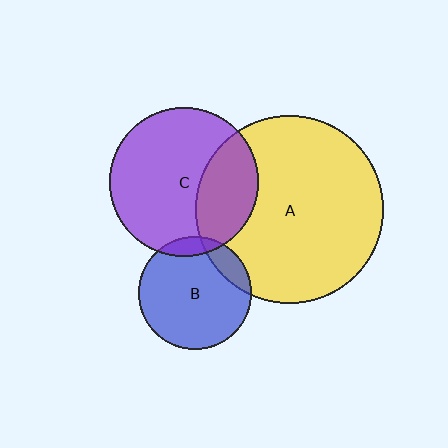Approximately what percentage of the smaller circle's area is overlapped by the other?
Approximately 30%.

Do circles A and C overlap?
Yes.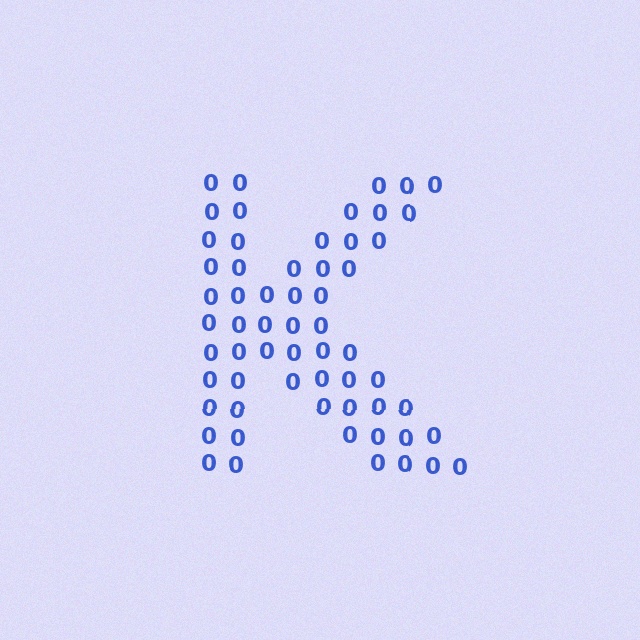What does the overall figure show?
The overall figure shows the letter K.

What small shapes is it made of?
It is made of small digit 0's.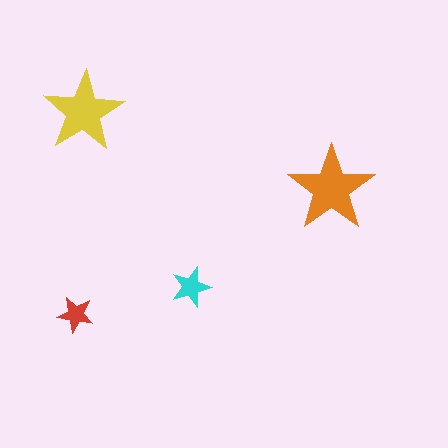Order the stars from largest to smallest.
the orange one, the yellow one, the cyan one, the red one.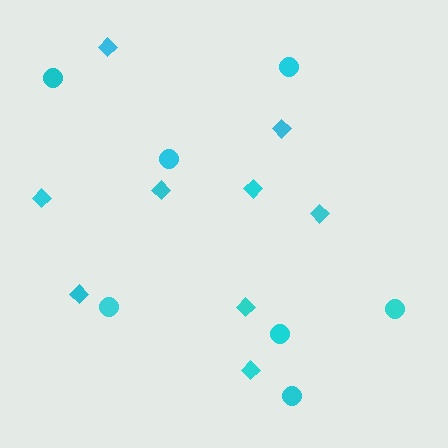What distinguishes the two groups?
There are 2 groups: one group of diamonds (9) and one group of circles (7).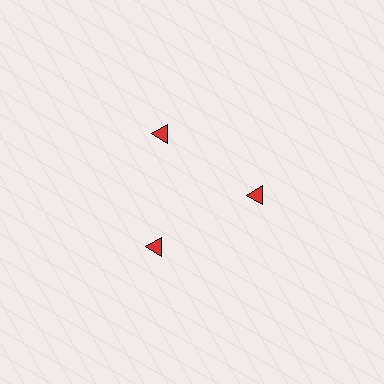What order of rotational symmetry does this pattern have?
This pattern has 3-fold rotational symmetry.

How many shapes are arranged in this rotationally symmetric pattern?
There are 3 shapes, arranged in 3 groups of 1.